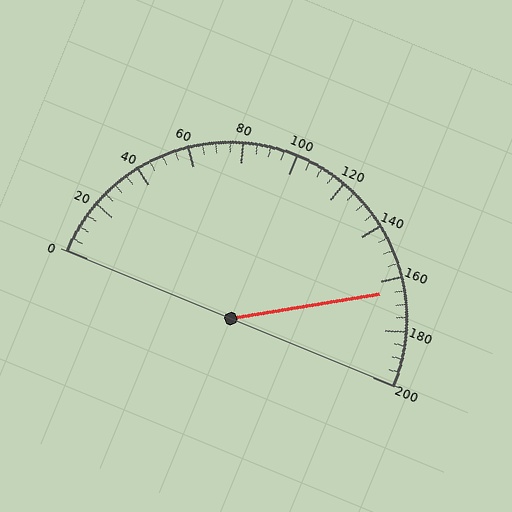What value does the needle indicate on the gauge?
The needle indicates approximately 165.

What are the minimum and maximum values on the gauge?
The gauge ranges from 0 to 200.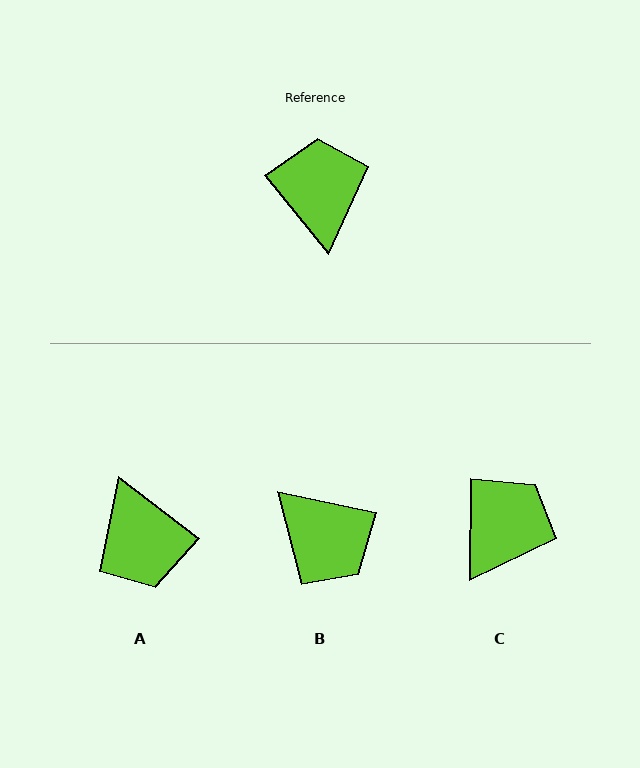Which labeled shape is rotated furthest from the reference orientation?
A, about 167 degrees away.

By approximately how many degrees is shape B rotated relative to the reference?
Approximately 141 degrees clockwise.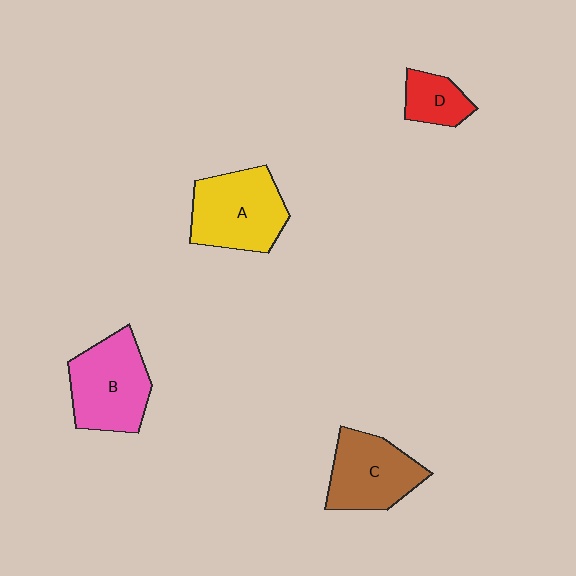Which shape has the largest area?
Shape A (yellow).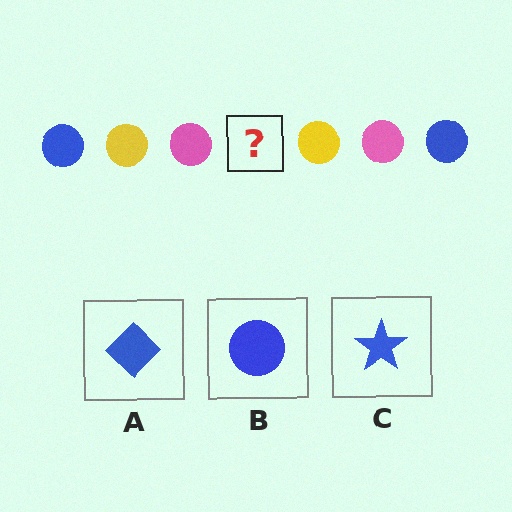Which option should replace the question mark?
Option B.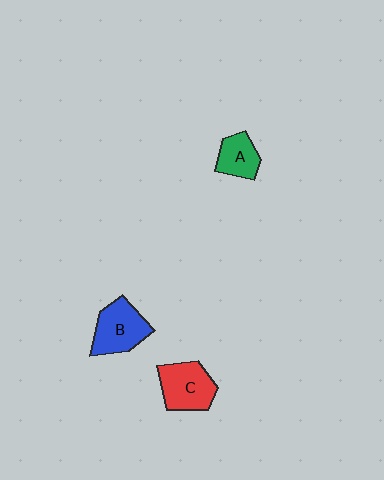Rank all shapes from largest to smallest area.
From largest to smallest: B (blue), C (red), A (green).